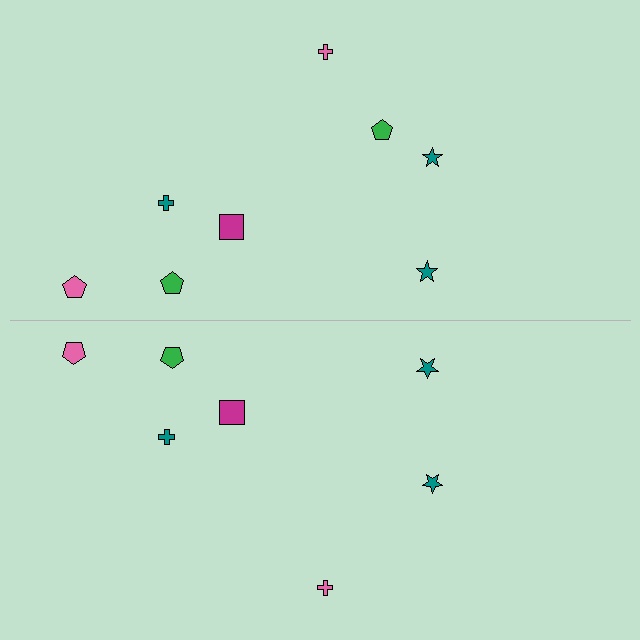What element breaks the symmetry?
A green pentagon is missing from the bottom side.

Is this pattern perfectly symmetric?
No, the pattern is not perfectly symmetric. A green pentagon is missing from the bottom side.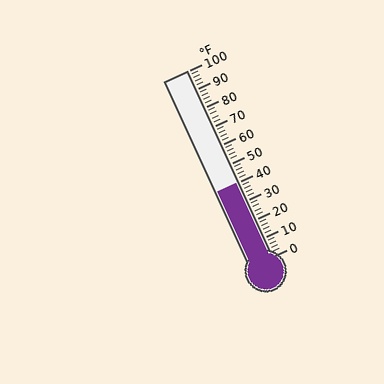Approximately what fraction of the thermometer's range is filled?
The thermometer is filled to approximately 40% of its range.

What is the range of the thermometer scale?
The thermometer scale ranges from 0°F to 100°F.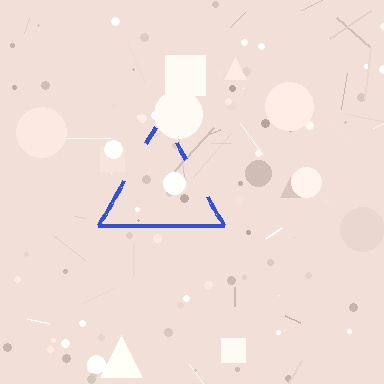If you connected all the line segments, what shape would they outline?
They would outline a triangle.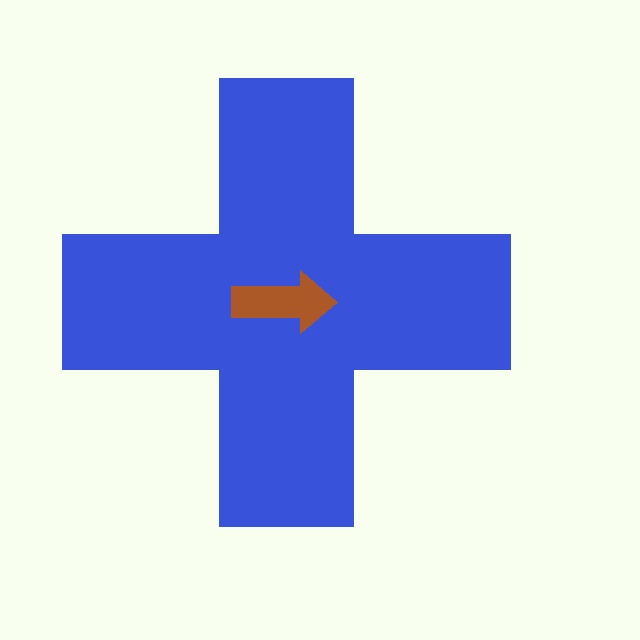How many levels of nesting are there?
2.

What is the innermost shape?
The brown arrow.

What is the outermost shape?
The blue cross.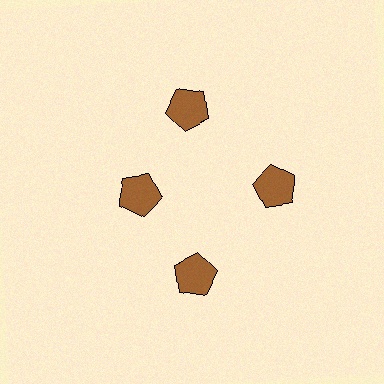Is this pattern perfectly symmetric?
No. The 4 brown pentagons are arranged in a ring, but one element near the 9 o'clock position is pulled inward toward the center, breaking the 4-fold rotational symmetry.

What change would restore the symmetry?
The symmetry would be restored by moving it outward, back onto the ring so that all 4 pentagons sit at equal angles and equal distance from the center.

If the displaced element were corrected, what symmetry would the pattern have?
It would have 4-fold rotational symmetry — the pattern would map onto itself every 90 degrees.